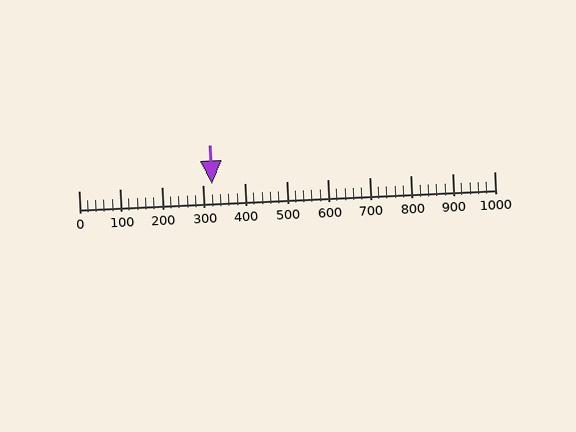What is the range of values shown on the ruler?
The ruler shows values from 0 to 1000.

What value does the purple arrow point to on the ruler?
The purple arrow points to approximately 320.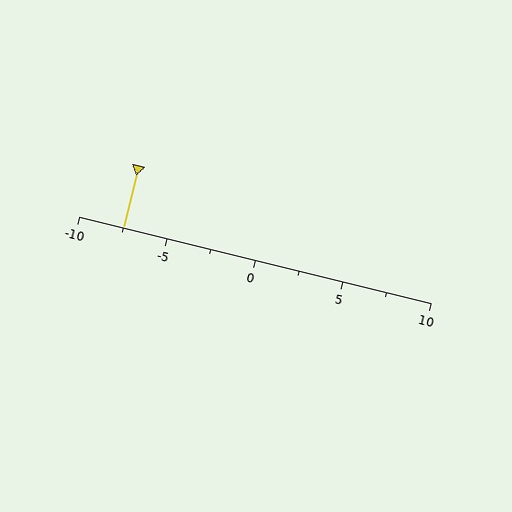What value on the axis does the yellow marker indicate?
The marker indicates approximately -7.5.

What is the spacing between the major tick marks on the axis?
The major ticks are spaced 5 apart.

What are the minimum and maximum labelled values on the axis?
The axis runs from -10 to 10.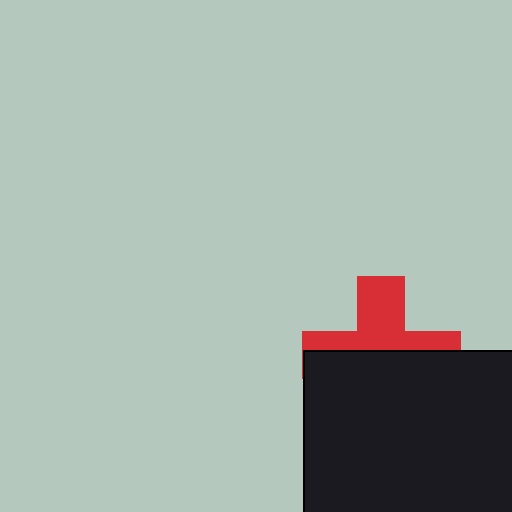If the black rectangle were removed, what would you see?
You would see the complete red cross.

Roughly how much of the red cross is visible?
A small part of it is visible (roughly 43%).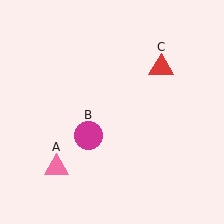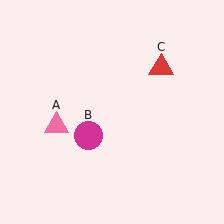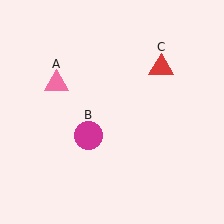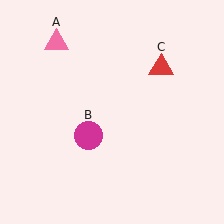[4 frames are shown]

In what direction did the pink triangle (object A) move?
The pink triangle (object A) moved up.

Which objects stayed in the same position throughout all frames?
Magenta circle (object B) and red triangle (object C) remained stationary.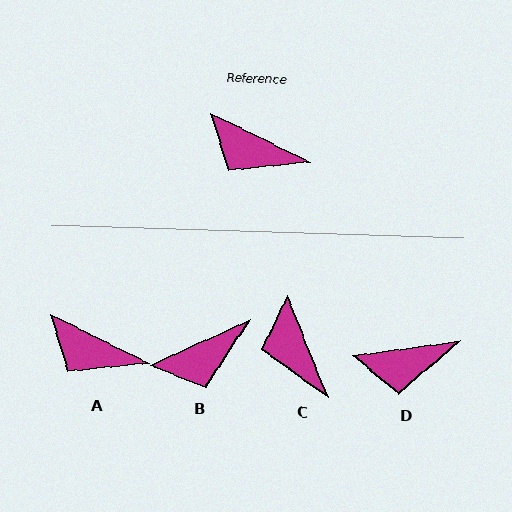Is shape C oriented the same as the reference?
No, it is off by about 42 degrees.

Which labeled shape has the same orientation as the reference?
A.